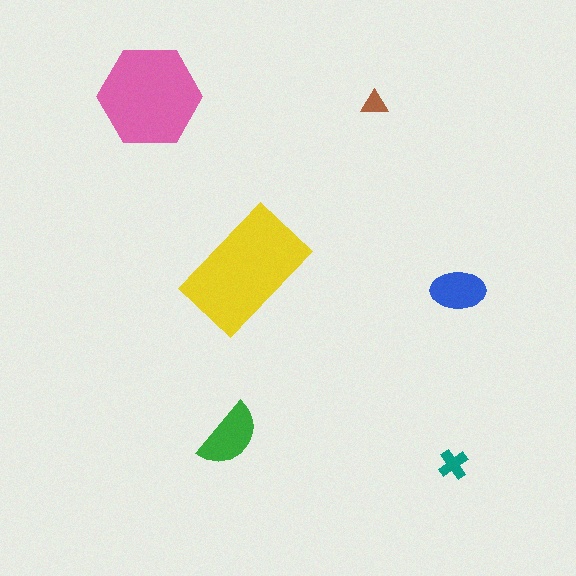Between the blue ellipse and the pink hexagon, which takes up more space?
The pink hexagon.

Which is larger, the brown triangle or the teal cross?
The teal cross.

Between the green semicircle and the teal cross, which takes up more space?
The green semicircle.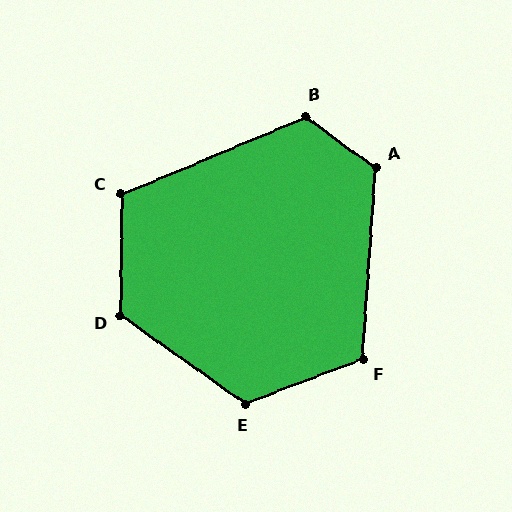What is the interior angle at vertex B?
Approximately 120 degrees (obtuse).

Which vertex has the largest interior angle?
D, at approximately 125 degrees.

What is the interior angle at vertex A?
Approximately 123 degrees (obtuse).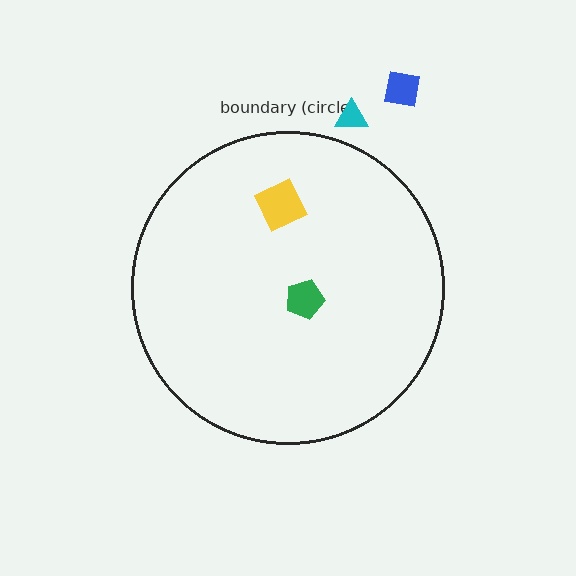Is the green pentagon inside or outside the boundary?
Inside.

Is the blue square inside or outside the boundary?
Outside.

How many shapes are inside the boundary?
2 inside, 2 outside.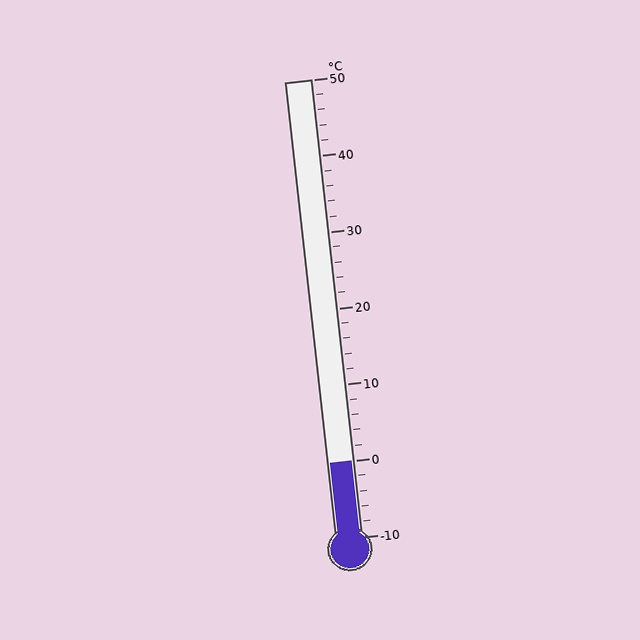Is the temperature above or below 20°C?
The temperature is below 20°C.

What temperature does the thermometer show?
The thermometer shows approximately 0°C.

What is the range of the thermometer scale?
The thermometer scale ranges from -10°C to 50°C.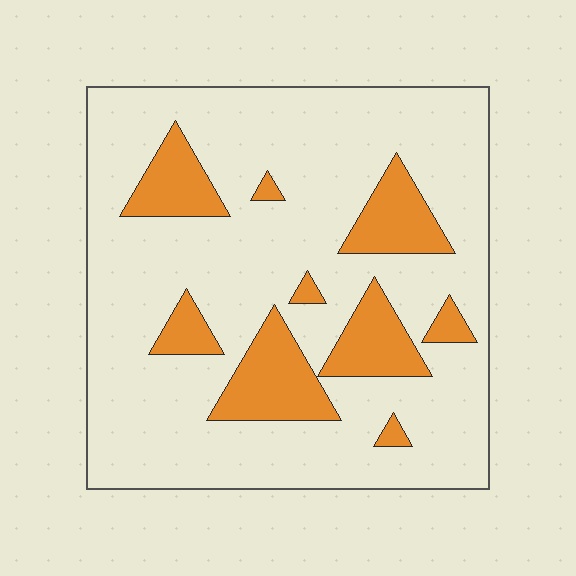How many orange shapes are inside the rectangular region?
9.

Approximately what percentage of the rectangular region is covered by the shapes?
Approximately 20%.